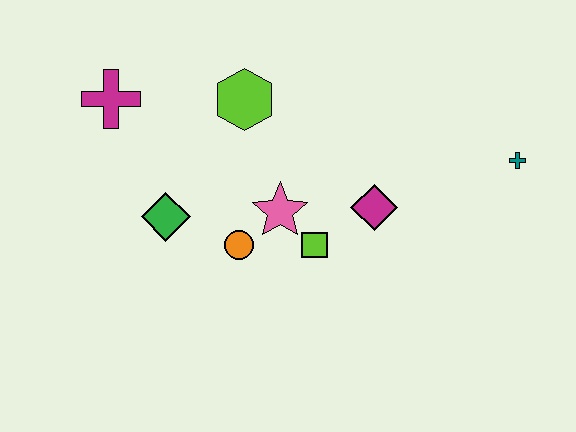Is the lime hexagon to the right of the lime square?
No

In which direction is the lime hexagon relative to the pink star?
The lime hexagon is above the pink star.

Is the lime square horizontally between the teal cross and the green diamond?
Yes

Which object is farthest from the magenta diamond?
The magenta cross is farthest from the magenta diamond.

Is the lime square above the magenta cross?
No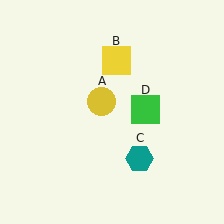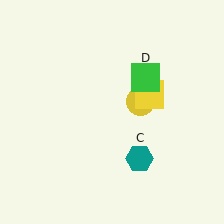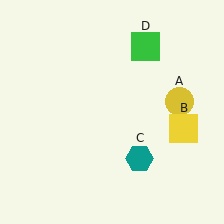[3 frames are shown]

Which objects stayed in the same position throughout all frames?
Teal hexagon (object C) remained stationary.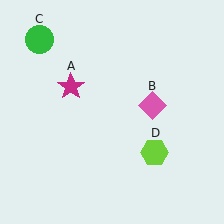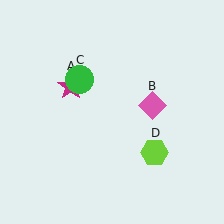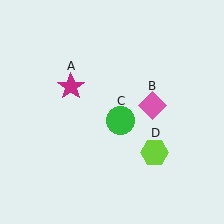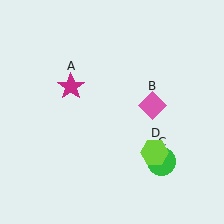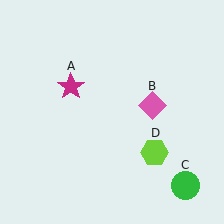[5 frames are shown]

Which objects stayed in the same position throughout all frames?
Magenta star (object A) and pink diamond (object B) and lime hexagon (object D) remained stationary.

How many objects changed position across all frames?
1 object changed position: green circle (object C).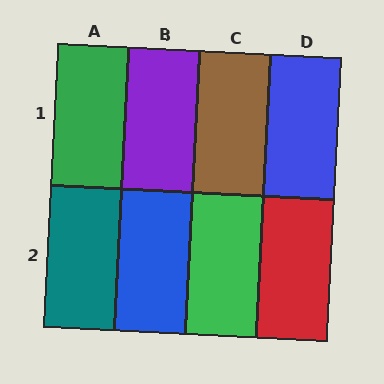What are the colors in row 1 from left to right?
Green, purple, brown, blue.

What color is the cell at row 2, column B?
Blue.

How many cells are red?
1 cell is red.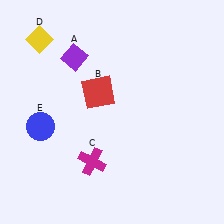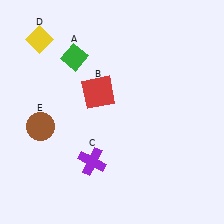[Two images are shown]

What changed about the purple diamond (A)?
In Image 1, A is purple. In Image 2, it changed to green.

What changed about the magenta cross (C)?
In Image 1, C is magenta. In Image 2, it changed to purple.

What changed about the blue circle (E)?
In Image 1, E is blue. In Image 2, it changed to brown.